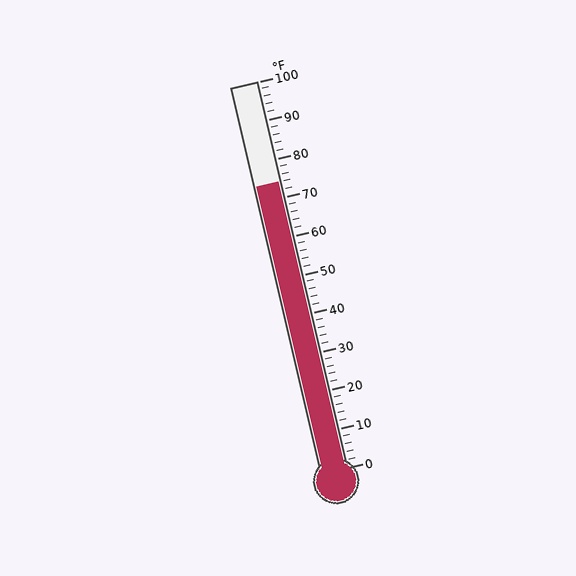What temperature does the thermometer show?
The thermometer shows approximately 74°F.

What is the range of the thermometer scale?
The thermometer scale ranges from 0°F to 100°F.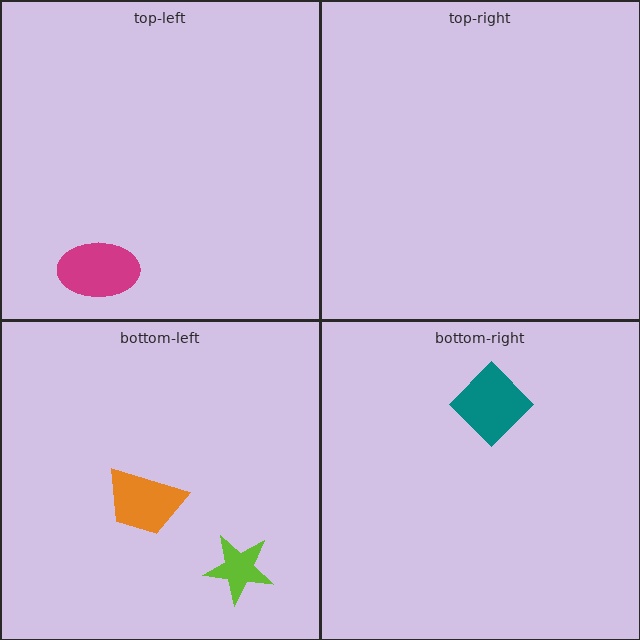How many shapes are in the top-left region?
1.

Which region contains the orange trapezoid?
The bottom-left region.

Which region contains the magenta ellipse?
The top-left region.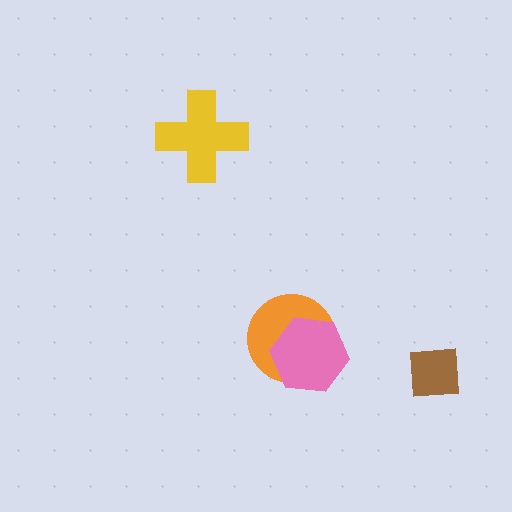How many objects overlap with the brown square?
0 objects overlap with the brown square.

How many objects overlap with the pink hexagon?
1 object overlaps with the pink hexagon.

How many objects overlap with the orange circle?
1 object overlaps with the orange circle.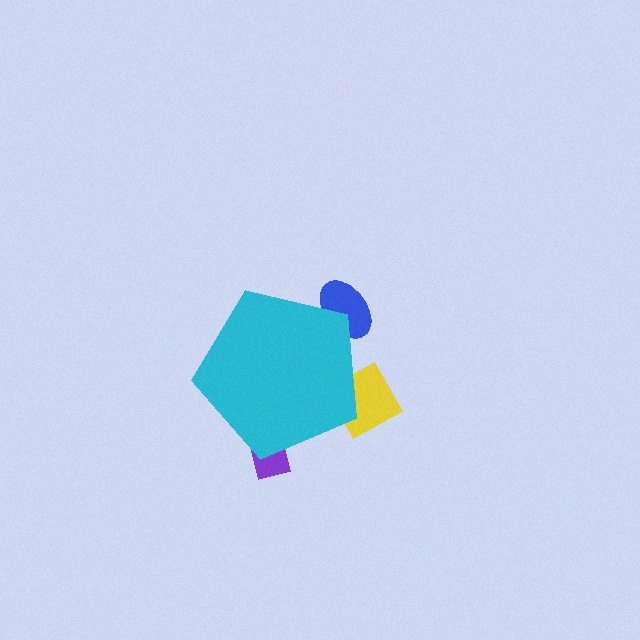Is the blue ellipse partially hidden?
Yes, the blue ellipse is partially hidden behind the cyan pentagon.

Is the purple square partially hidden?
Yes, the purple square is partially hidden behind the cyan pentagon.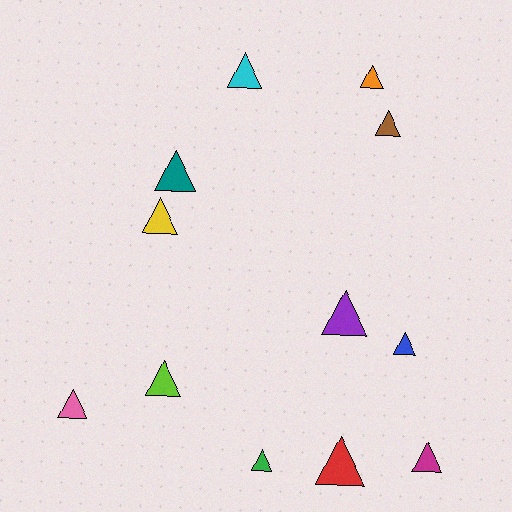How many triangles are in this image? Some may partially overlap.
There are 12 triangles.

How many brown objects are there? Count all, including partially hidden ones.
There is 1 brown object.